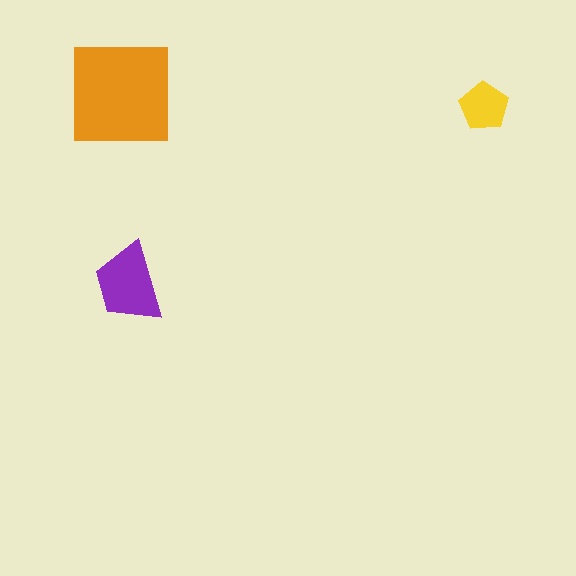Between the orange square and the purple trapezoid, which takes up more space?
The orange square.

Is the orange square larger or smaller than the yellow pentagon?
Larger.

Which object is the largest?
The orange square.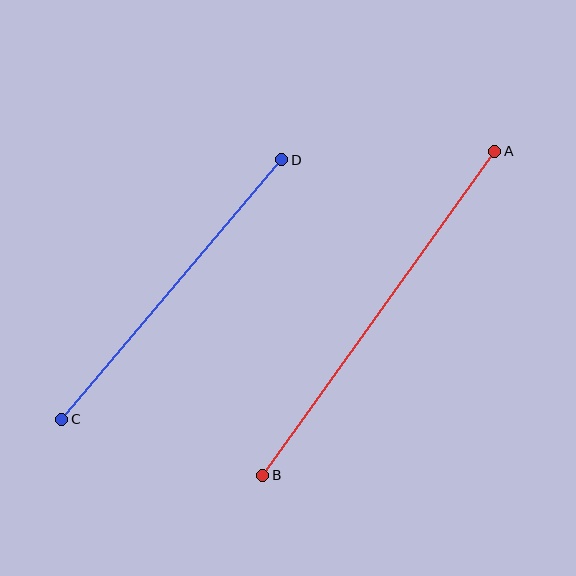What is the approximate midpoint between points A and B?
The midpoint is at approximately (379, 313) pixels.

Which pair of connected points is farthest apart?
Points A and B are farthest apart.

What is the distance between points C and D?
The distance is approximately 340 pixels.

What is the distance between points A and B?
The distance is approximately 398 pixels.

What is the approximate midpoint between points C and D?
The midpoint is at approximately (172, 289) pixels.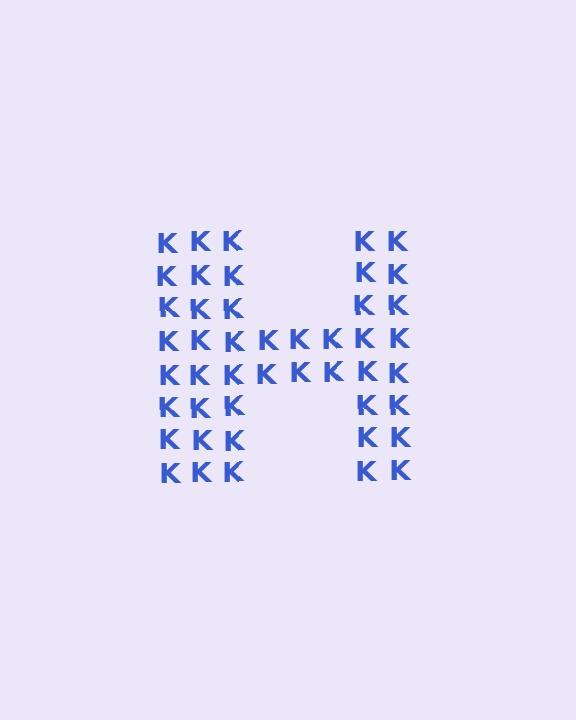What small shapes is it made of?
It is made of small letter K's.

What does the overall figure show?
The overall figure shows the letter H.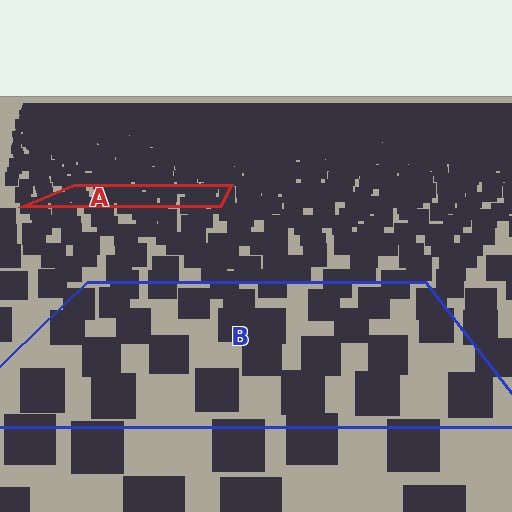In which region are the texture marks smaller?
The texture marks are smaller in region A, because it is farther away.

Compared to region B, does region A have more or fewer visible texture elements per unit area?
Region A has more texture elements per unit area — they are packed more densely because it is farther away.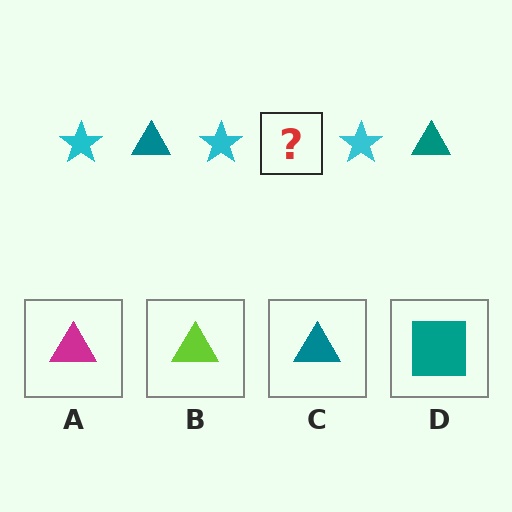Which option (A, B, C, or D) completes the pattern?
C.